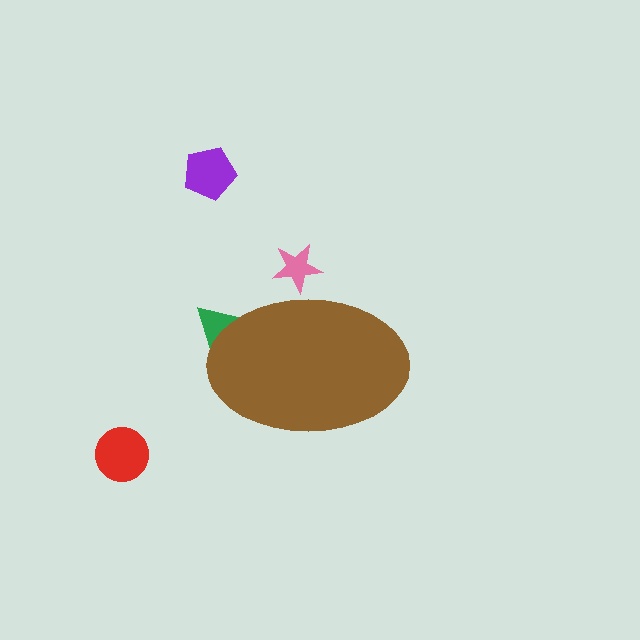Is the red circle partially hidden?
No, the red circle is fully visible.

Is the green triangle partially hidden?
Yes, the green triangle is partially hidden behind the brown ellipse.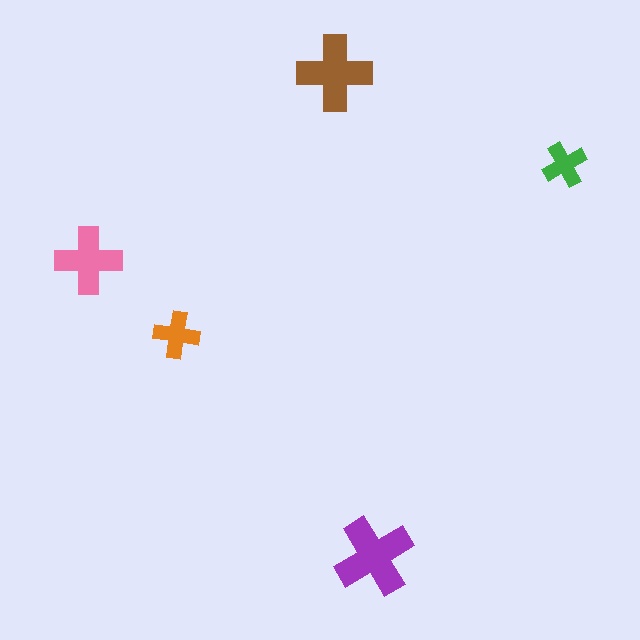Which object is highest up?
The brown cross is topmost.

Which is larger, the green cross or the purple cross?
The purple one.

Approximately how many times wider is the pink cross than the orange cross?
About 1.5 times wider.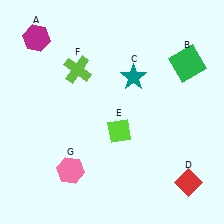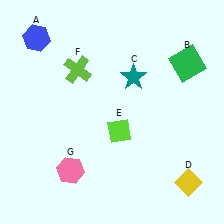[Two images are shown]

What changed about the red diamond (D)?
In Image 1, D is red. In Image 2, it changed to yellow.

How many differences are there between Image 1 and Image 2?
There are 2 differences between the two images.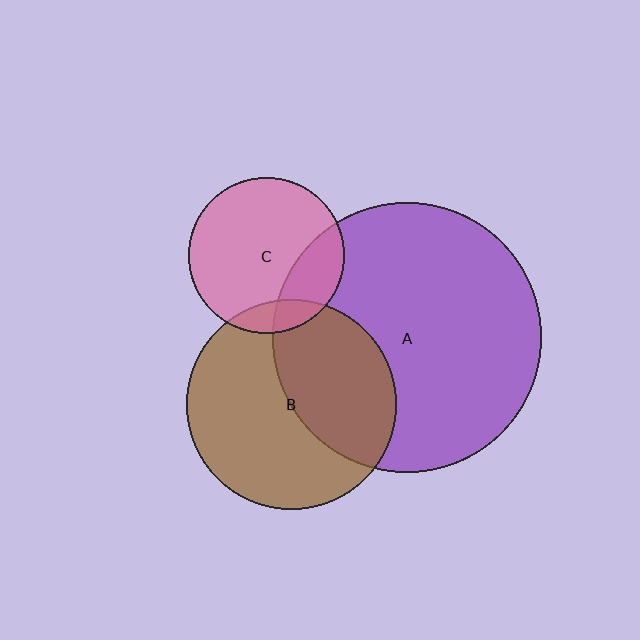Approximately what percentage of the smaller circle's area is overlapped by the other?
Approximately 25%.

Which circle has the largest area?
Circle A (purple).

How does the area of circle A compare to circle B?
Approximately 1.6 times.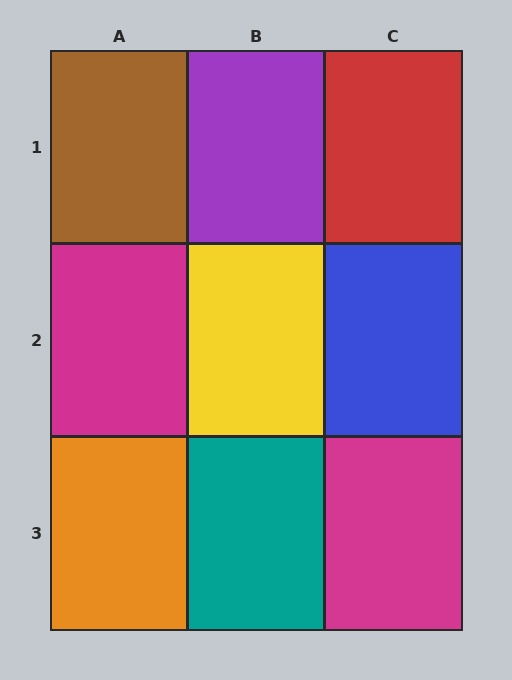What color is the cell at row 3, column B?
Teal.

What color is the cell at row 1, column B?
Purple.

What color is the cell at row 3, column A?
Orange.